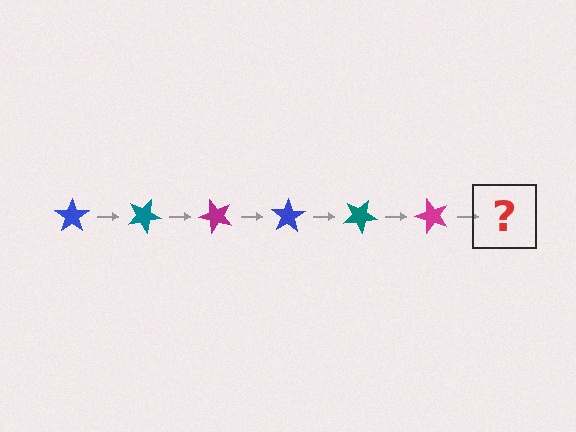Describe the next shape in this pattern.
It should be a blue star, rotated 150 degrees from the start.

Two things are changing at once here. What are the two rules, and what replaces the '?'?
The two rules are that it rotates 25 degrees each step and the color cycles through blue, teal, and magenta. The '?' should be a blue star, rotated 150 degrees from the start.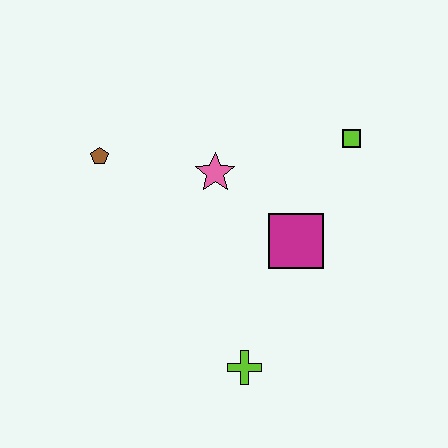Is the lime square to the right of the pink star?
Yes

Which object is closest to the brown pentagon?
The pink star is closest to the brown pentagon.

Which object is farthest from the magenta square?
The brown pentagon is farthest from the magenta square.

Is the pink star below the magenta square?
No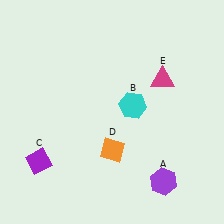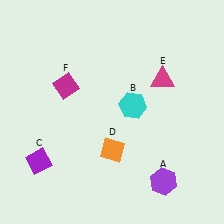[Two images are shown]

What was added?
A magenta diamond (F) was added in Image 2.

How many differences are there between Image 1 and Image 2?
There is 1 difference between the two images.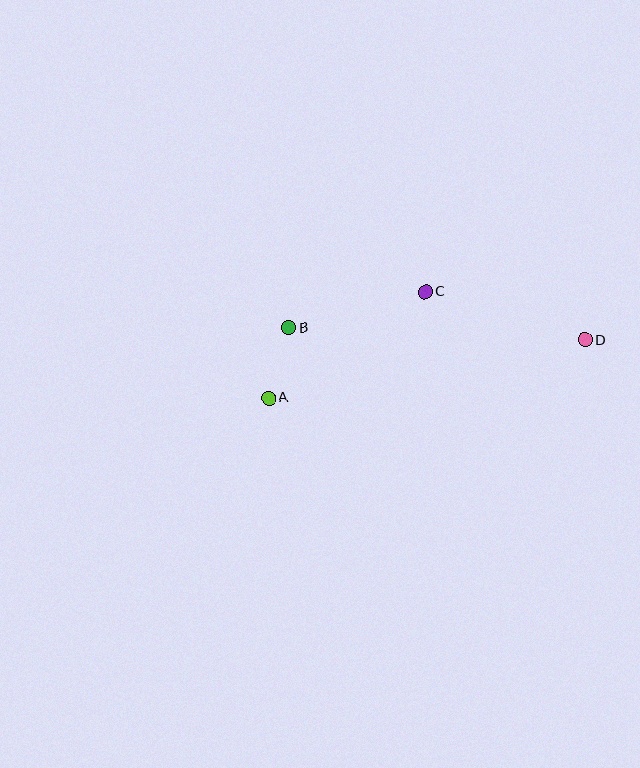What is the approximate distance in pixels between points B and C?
The distance between B and C is approximately 141 pixels.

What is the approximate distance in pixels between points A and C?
The distance between A and C is approximately 189 pixels.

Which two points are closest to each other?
Points A and B are closest to each other.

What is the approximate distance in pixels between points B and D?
The distance between B and D is approximately 296 pixels.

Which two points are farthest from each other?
Points A and D are farthest from each other.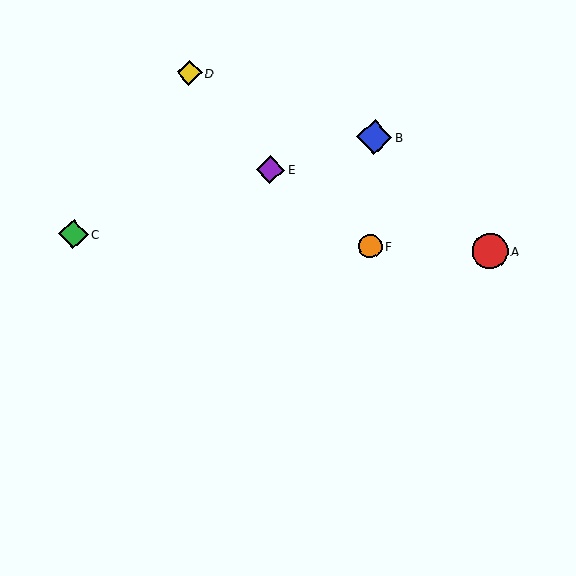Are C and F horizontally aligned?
Yes, both are at y≈234.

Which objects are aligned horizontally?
Objects A, C, F are aligned horizontally.